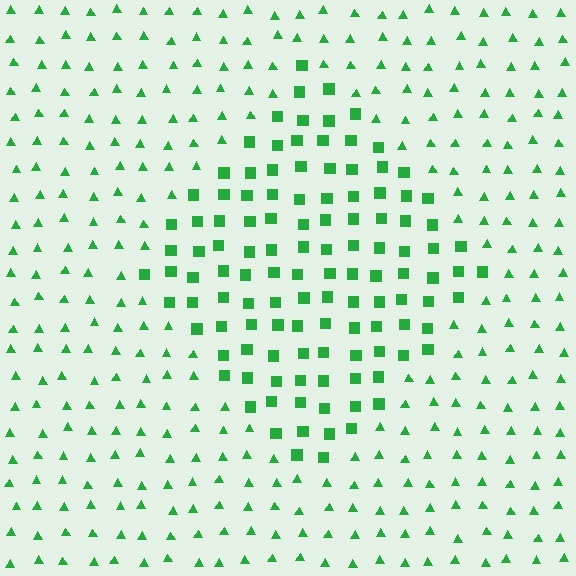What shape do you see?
I see a diamond.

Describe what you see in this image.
The image is filled with small green elements arranged in a uniform grid. A diamond-shaped region contains squares, while the surrounding area contains triangles. The boundary is defined purely by the change in element shape.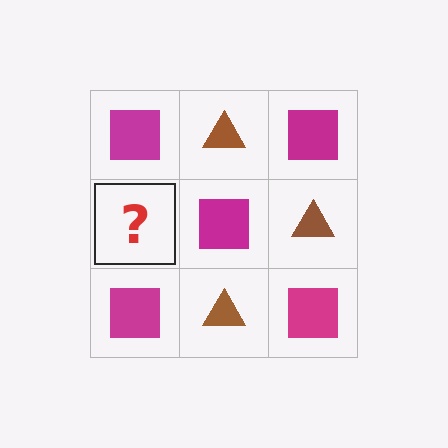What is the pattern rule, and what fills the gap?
The rule is that it alternates magenta square and brown triangle in a checkerboard pattern. The gap should be filled with a brown triangle.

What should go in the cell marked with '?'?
The missing cell should contain a brown triangle.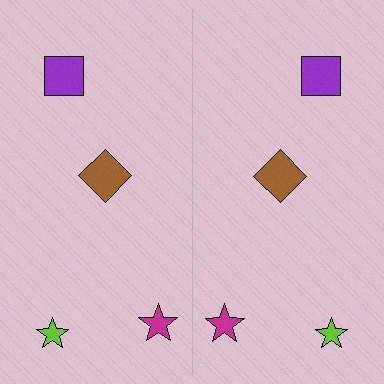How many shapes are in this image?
There are 8 shapes in this image.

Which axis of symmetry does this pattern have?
The pattern has a vertical axis of symmetry running through the center of the image.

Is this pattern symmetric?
Yes, this pattern has bilateral (reflection) symmetry.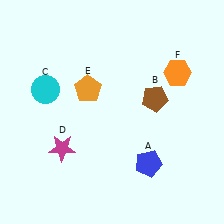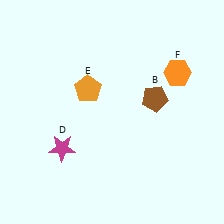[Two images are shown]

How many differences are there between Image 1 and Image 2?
There are 2 differences between the two images.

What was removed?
The cyan circle (C), the blue pentagon (A) were removed in Image 2.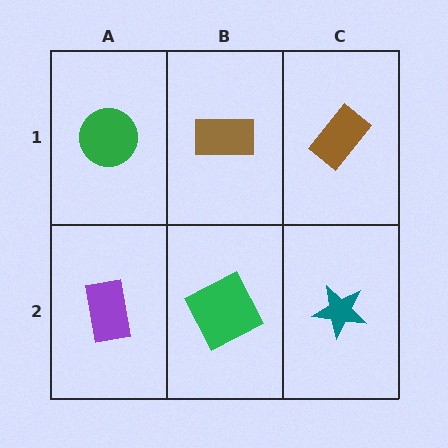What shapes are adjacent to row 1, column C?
A teal star (row 2, column C), a brown rectangle (row 1, column B).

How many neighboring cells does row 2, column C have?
2.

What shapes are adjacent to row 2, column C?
A brown rectangle (row 1, column C), a green square (row 2, column B).